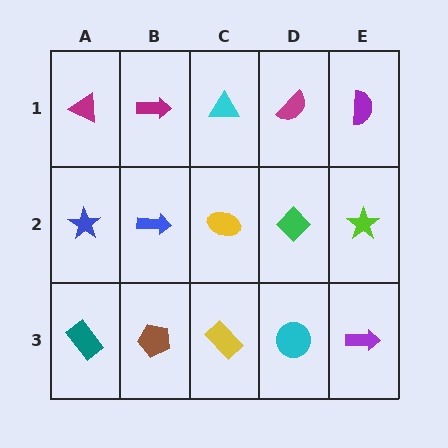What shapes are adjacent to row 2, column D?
A magenta semicircle (row 1, column D), a cyan circle (row 3, column D), a yellow ellipse (row 2, column C), a lime star (row 2, column E).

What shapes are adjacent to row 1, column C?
A yellow ellipse (row 2, column C), a magenta arrow (row 1, column B), a magenta semicircle (row 1, column D).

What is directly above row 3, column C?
A yellow ellipse.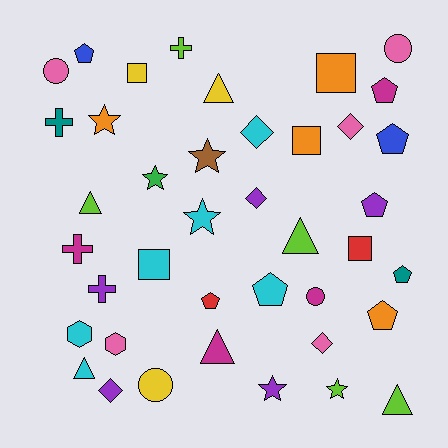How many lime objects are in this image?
There are 5 lime objects.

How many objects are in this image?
There are 40 objects.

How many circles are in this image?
There are 4 circles.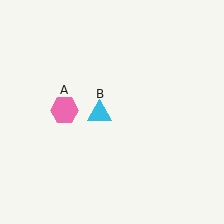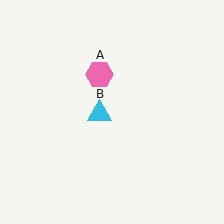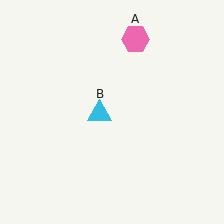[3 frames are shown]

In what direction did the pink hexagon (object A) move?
The pink hexagon (object A) moved up and to the right.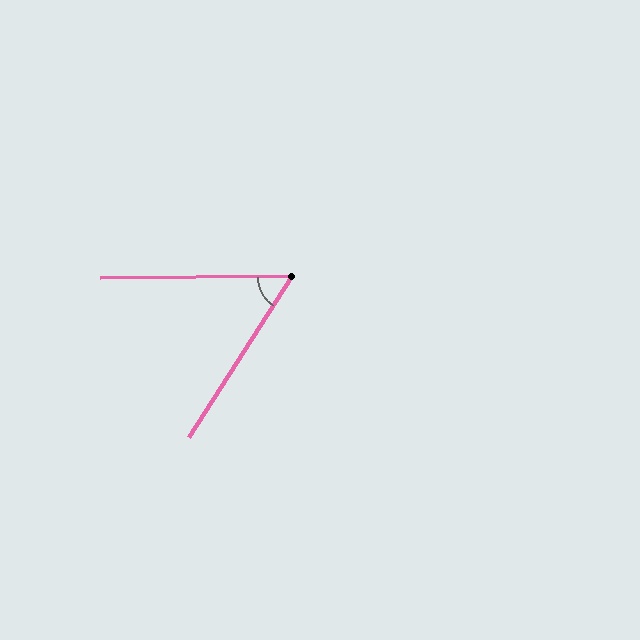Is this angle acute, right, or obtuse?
It is acute.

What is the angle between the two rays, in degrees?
Approximately 57 degrees.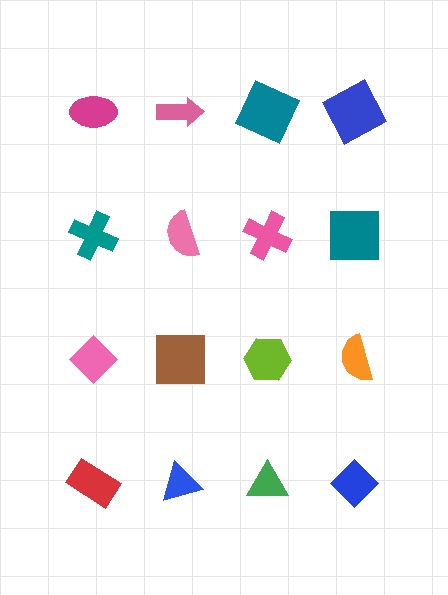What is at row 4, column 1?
A red rectangle.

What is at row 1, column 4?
A blue square.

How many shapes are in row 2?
4 shapes.